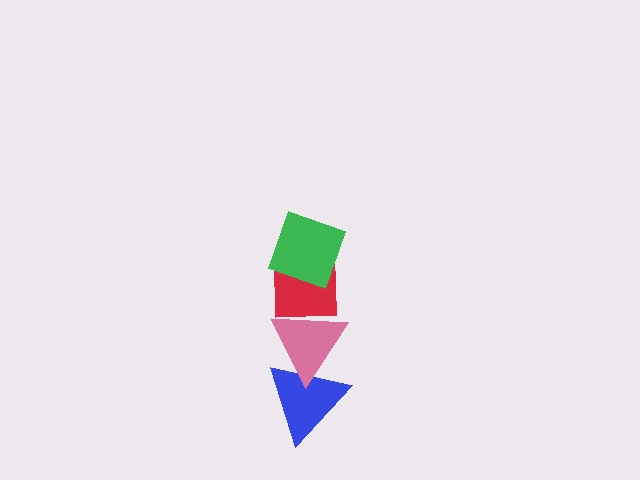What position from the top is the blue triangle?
The blue triangle is 4th from the top.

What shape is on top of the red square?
The green diamond is on top of the red square.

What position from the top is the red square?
The red square is 2nd from the top.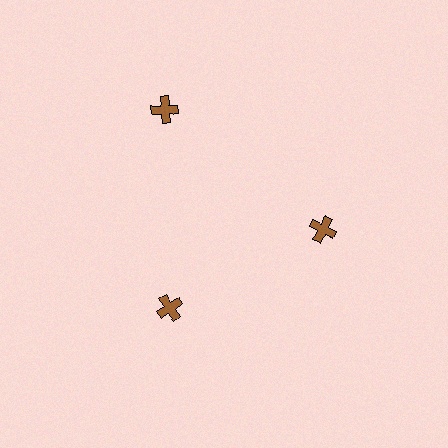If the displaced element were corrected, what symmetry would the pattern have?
It would have 3-fold rotational symmetry — the pattern would map onto itself every 120 degrees.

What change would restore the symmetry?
The symmetry would be restored by moving it inward, back onto the ring so that all 3 crosses sit at equal angles and equal distance from the center.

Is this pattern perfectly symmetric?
No. The 3 brown crosses are arranged in a ring, but one element near the 11 o'clock position is pushed outward from the center, breaking the 3-fold rotational symmetry.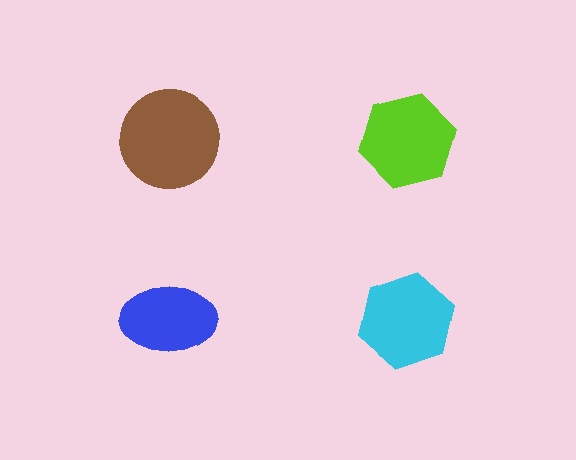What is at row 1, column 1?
A brown circle.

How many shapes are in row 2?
2 shapes.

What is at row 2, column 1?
A blue ellipse.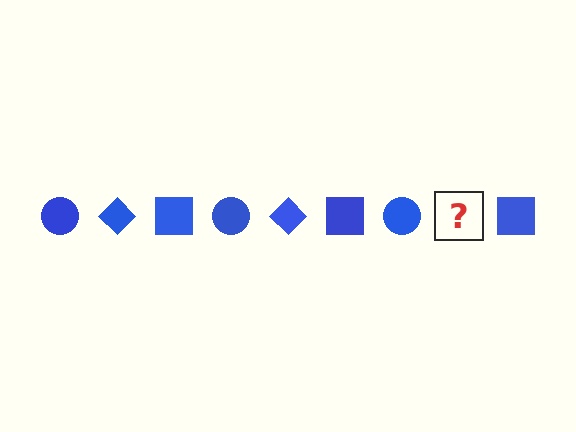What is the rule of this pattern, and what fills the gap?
The rule is that the pattern cycles through circle, diamond, square shapes in blue. The gap should be filled with a blue diamond.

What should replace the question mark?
The question mark should be replaced with a blue diamond.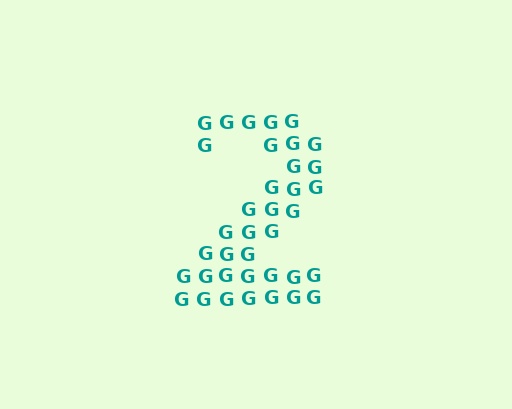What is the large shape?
The large shape is the digit 2.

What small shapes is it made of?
It is made of small letter G's.